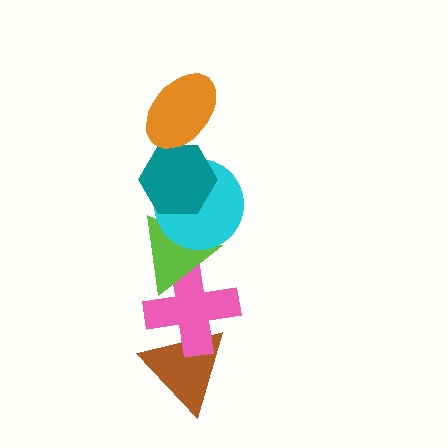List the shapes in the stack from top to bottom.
From top to bottom: the orange ellipse, the teal hexagon, the cyan circle, the lime triangle, the pink cross, the brown triangle.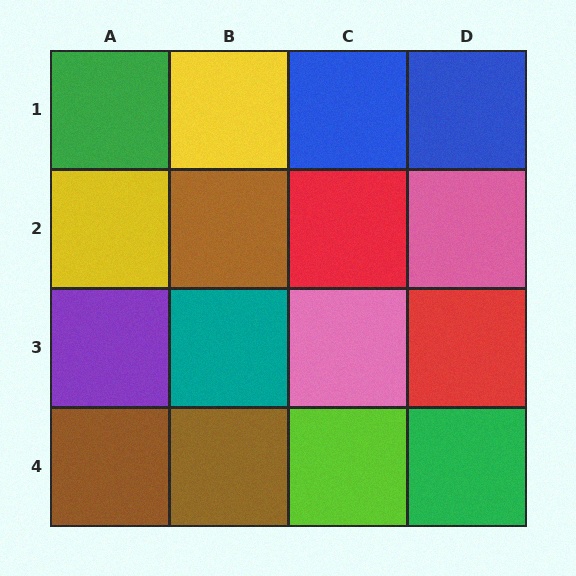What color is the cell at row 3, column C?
Pink.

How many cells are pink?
2 cells are pink.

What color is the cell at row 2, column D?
Pink.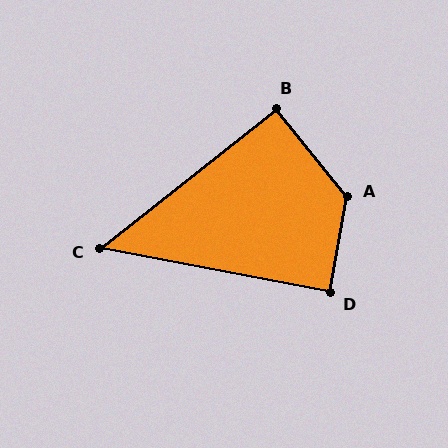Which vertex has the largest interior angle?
A, at approximately 131 degrees.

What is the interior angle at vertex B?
Approximately 91 degrees (approximately right).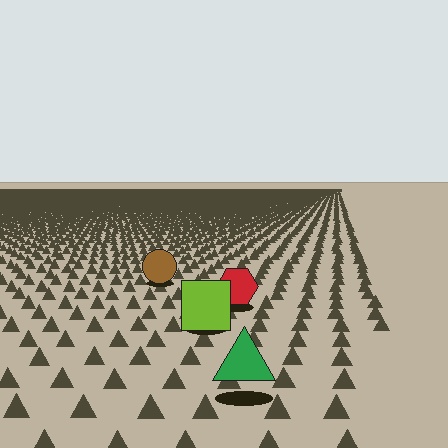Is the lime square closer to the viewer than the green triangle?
No. The green triangle is closer — you can tell from the texture gradient: the ground texture is coarser near it.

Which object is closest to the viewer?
The green triangle is closest. The texture marks near it are larger and more spread out.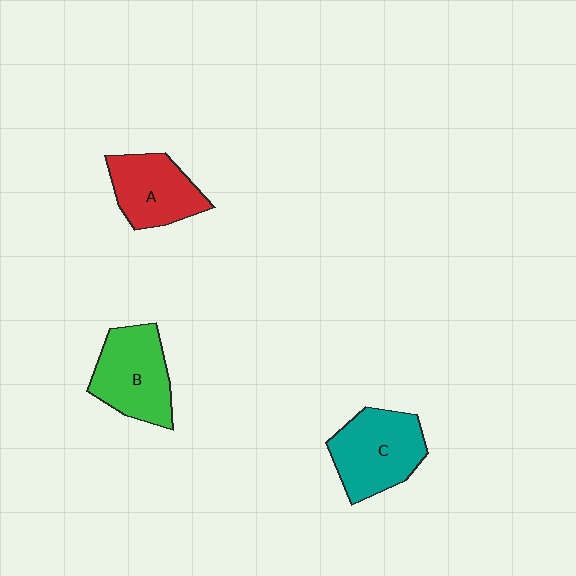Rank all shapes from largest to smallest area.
From largest to smallest: C (teal), B (green), A (red).